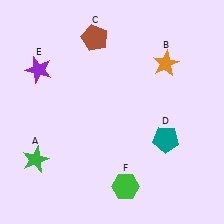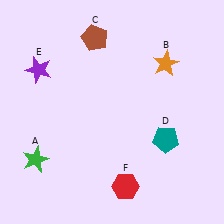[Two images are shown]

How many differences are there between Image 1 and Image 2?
There is 1 difference between the two images.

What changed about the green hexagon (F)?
In Image 1, F is green. In Image 2, it changed to red.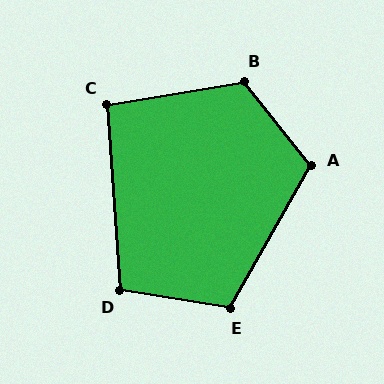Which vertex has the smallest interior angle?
C, at approximately 95 degrees.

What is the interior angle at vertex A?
Approximately 112 degrees (obtuse).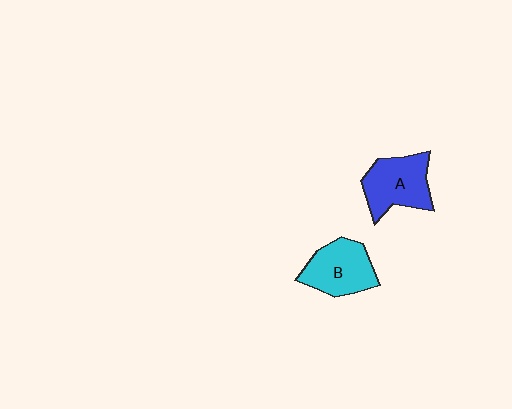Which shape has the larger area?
Shape A (blue).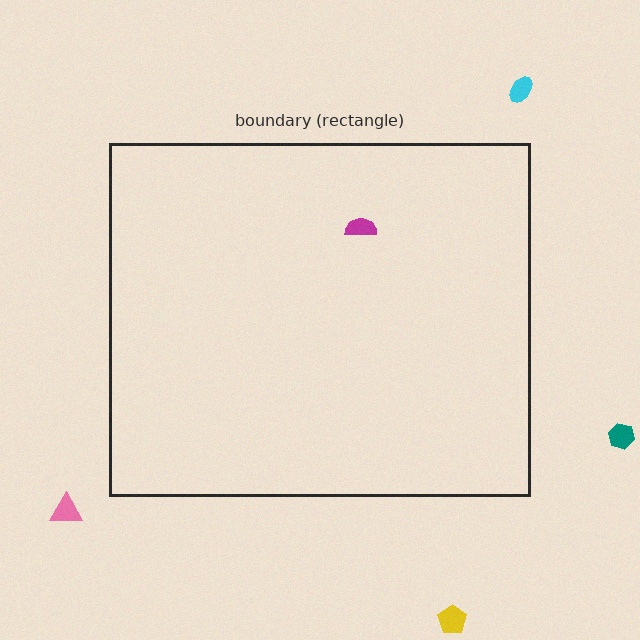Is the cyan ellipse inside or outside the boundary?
Outside.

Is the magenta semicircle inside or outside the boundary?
Inside.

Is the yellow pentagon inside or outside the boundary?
Outside.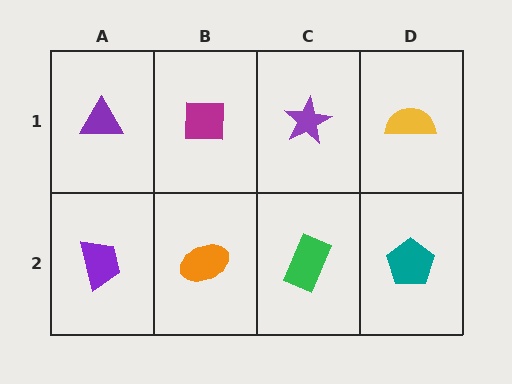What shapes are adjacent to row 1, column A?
A purple trapezoid (row 2, column A), a magenta square (row 1, column B).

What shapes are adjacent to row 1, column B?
An orange ellipse (row 2, column B), a purple triangle (row 1, column A), a purple star (row 1, column C).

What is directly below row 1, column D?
A teal pentagon.